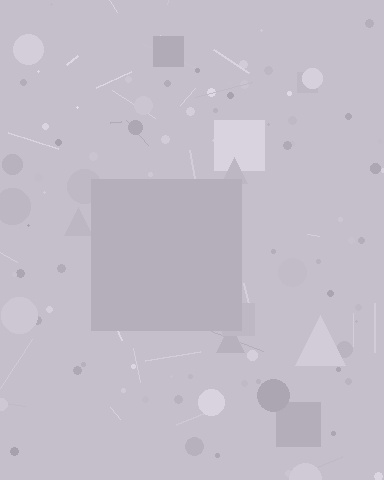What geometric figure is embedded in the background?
A square is embedded in the background.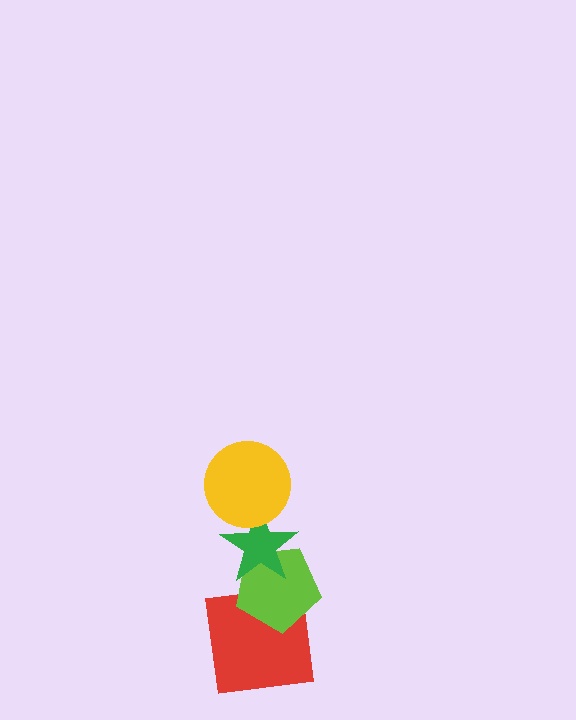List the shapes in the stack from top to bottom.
From top to bottom: the yellow circle, the green star, the lime pentagon, the red square.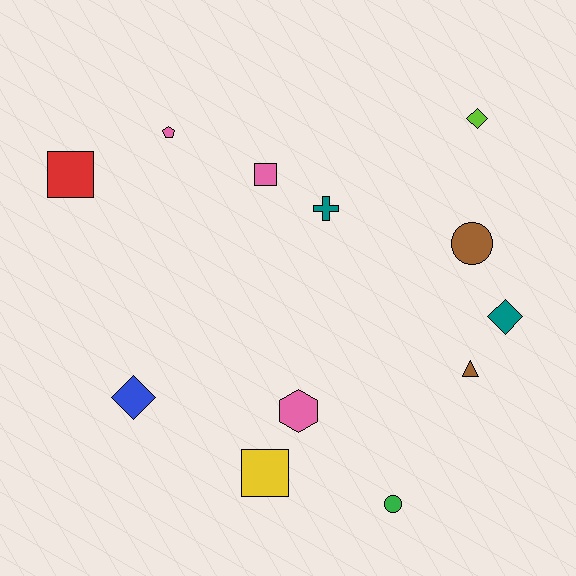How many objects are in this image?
There are 12 objects.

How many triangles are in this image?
There is 1 triangle.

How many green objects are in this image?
There is 1 green object.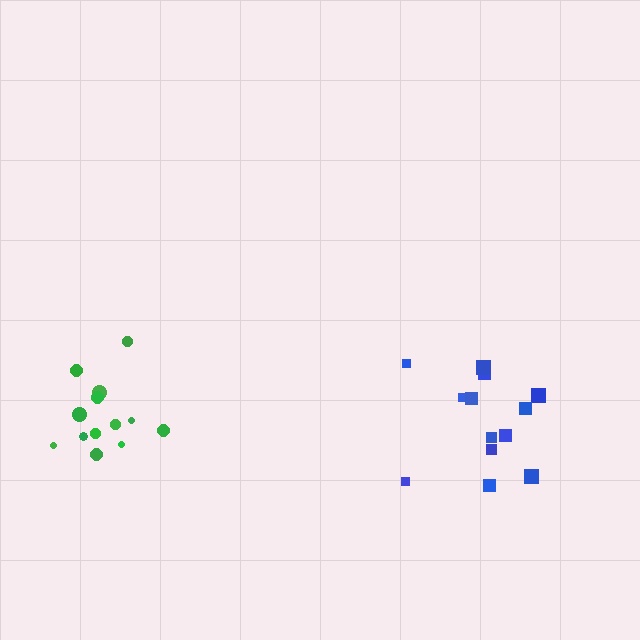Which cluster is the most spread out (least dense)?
Blue.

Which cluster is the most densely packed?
Green.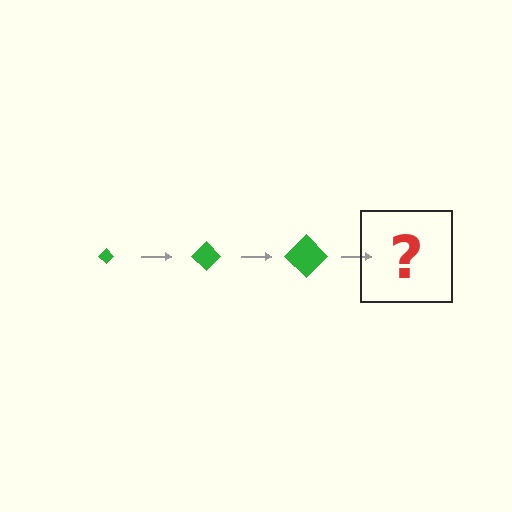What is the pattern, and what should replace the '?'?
The pattern is that the diamond gets progressively larger each step. The '?' should be a green diamond, larger than the previous one.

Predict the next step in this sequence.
The next step is a green diamond, larger than the previous one.